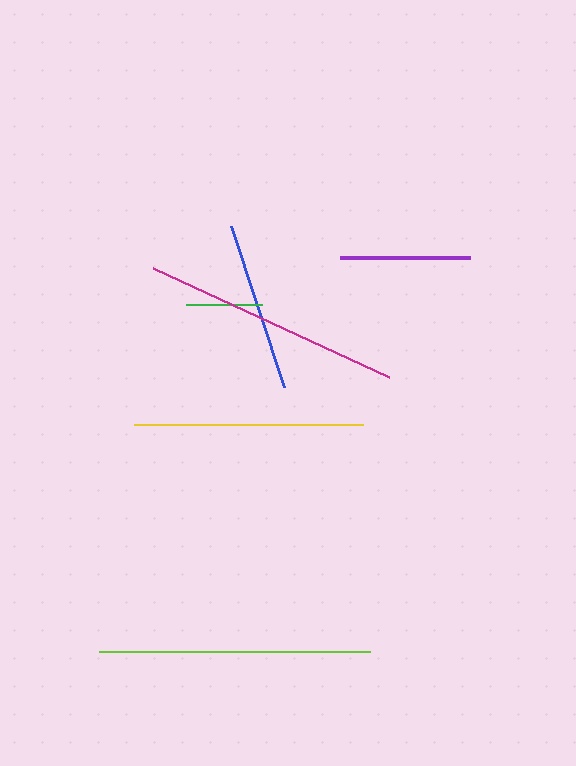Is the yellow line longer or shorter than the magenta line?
The magenta line is longer than the yellow line.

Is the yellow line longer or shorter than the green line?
The yellow line is longer than the green line.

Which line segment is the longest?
The lime line is the longest at approximately 271 pixels.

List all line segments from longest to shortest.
From longest to shortest: lime, magenta, yellow, blue, purple, green.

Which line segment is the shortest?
The green line is the shortest at approximately 76 pixels.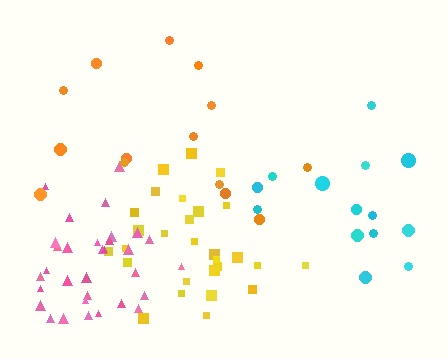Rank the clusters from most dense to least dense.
pink, yellow, cyan, orange.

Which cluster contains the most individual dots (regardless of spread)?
Pink (32).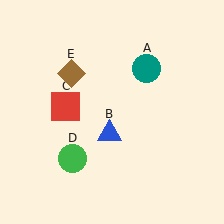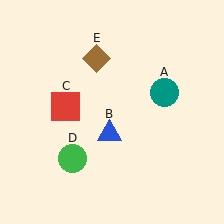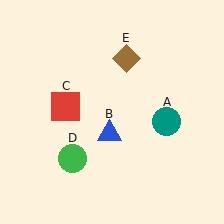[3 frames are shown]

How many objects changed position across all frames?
2 objects changed position: teal circle (object A), brown diamond (object E).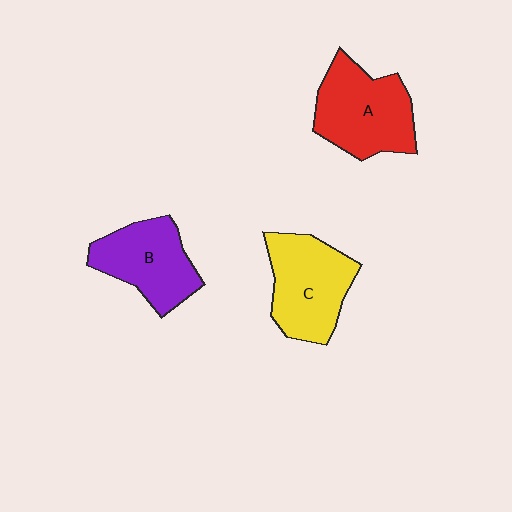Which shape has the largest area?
Shape A (red).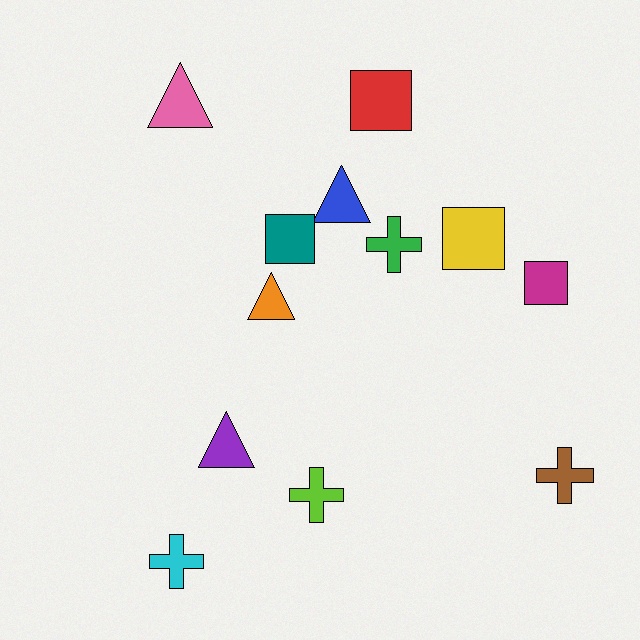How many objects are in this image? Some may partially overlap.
There are 12 objects.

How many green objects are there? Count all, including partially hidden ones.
There is 1 green object.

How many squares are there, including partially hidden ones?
There are 4 squares.